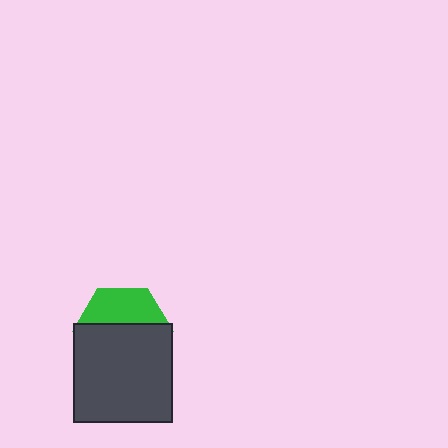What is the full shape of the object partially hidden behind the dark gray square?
The partially hidden object is a green hexagon.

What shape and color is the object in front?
The object in front is a dark gray square.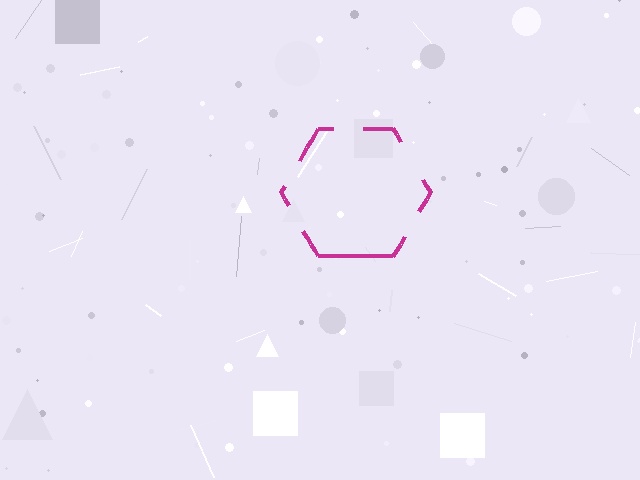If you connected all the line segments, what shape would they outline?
They would outline a hexagon.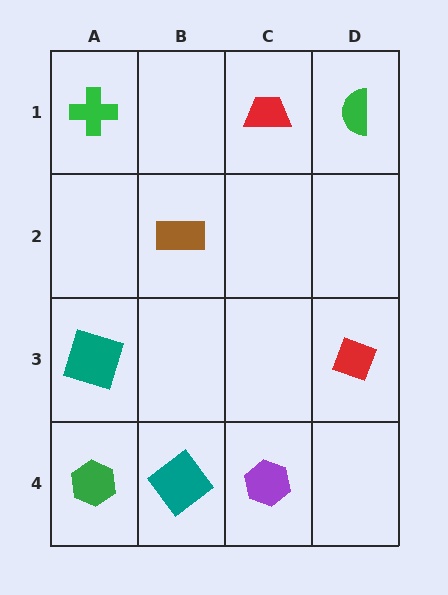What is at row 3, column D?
A red diamond.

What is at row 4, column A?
A green hexagon.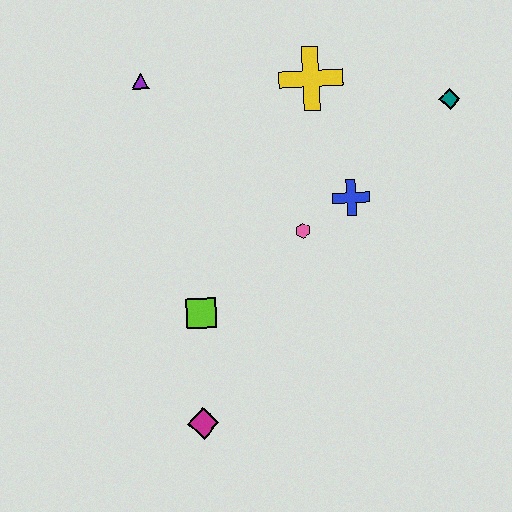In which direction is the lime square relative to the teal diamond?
The lime square is to the left of the teal diamond.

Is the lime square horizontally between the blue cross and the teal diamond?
No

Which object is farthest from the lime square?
The teal diamond is farthest from the lime square.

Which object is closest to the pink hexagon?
The blue cross is closest to the pink hexagon.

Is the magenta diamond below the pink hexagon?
Yes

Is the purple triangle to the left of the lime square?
Yes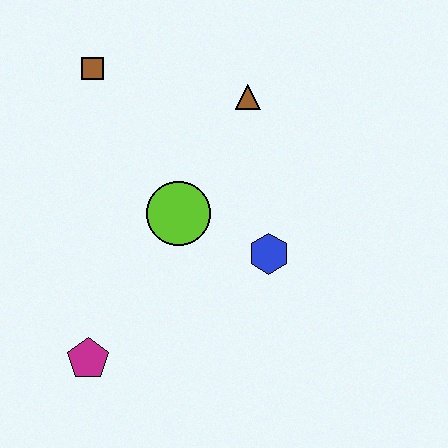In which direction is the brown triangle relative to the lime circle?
The brown triangle is above the lime circle.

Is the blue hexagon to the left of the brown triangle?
No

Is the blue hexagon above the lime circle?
No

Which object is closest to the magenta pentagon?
The lime circle is closest to the magenta pentagon.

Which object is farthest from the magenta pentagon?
The brown triangle is farthest from the magenta pentagon.